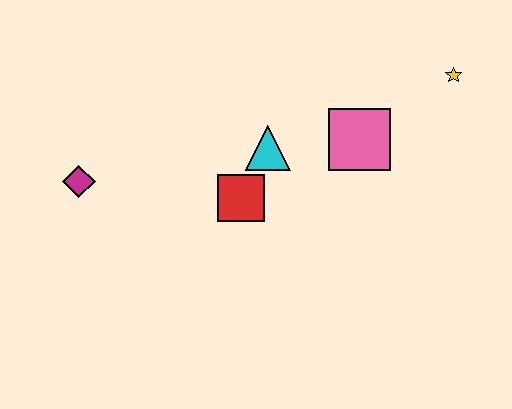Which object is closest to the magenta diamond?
The red square is closest to the magenta diamond.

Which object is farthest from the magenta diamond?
The yellow star is farthest from the magenta diamond.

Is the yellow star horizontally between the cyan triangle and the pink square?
No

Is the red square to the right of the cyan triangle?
No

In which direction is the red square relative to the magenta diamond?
The red square is to the right of the magenta diamond.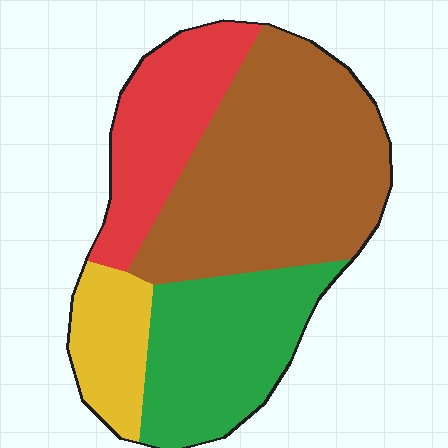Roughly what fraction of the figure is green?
Green covers roughly 25% of the figure.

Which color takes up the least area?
Yellow, at roughly 10%.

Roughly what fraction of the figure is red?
Red covers around 20% of the figure.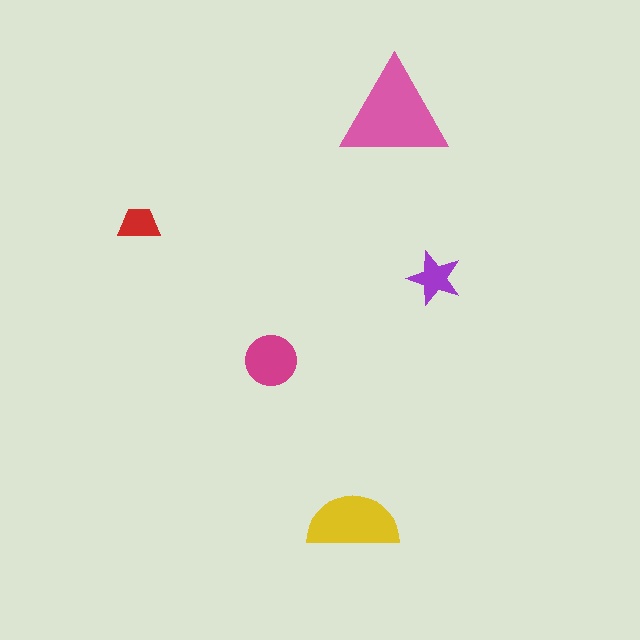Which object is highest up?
The pink triangle is topmost.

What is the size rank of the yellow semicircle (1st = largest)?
2nd.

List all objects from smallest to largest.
The red trapezoid, the purple star, the magenta circle, the yellow semicircle, the pink triangle.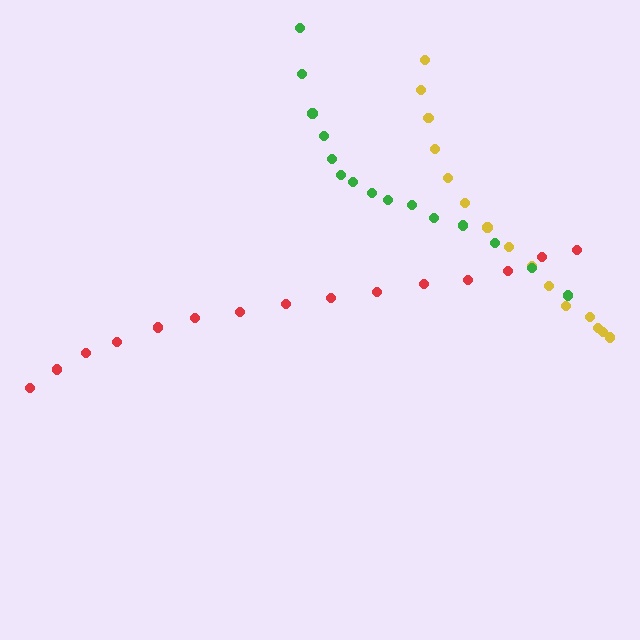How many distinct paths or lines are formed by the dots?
There are 3 distinct paths.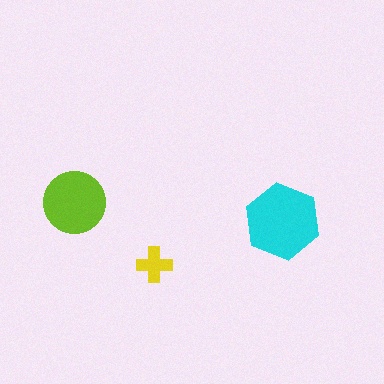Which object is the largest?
The cyan hexagon.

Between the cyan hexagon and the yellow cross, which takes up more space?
The cyan hexagon.